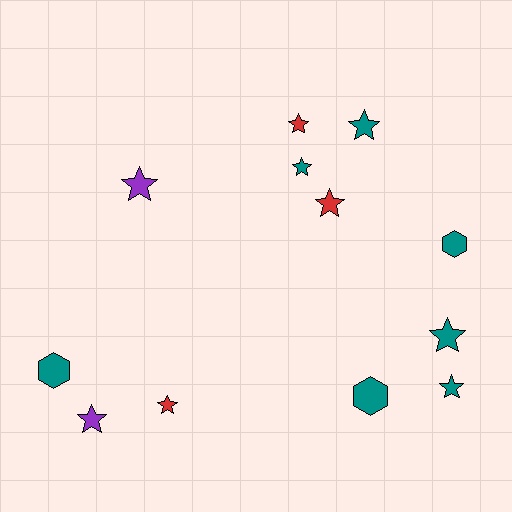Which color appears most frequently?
Teal, with 7 objects.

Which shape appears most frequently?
Star, with 9 objects.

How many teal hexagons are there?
There are 3 teal hexagons.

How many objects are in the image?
There are 12 objects.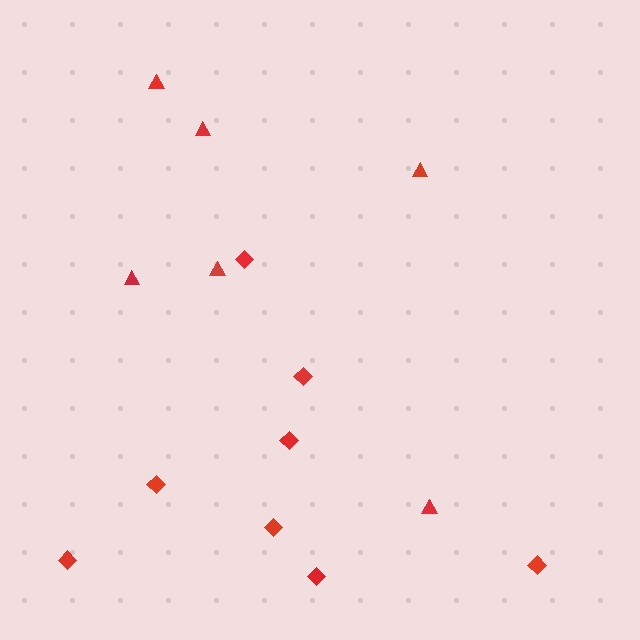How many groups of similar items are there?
There are 2 groups: one group of diamonds (8) and one group of triangles (6).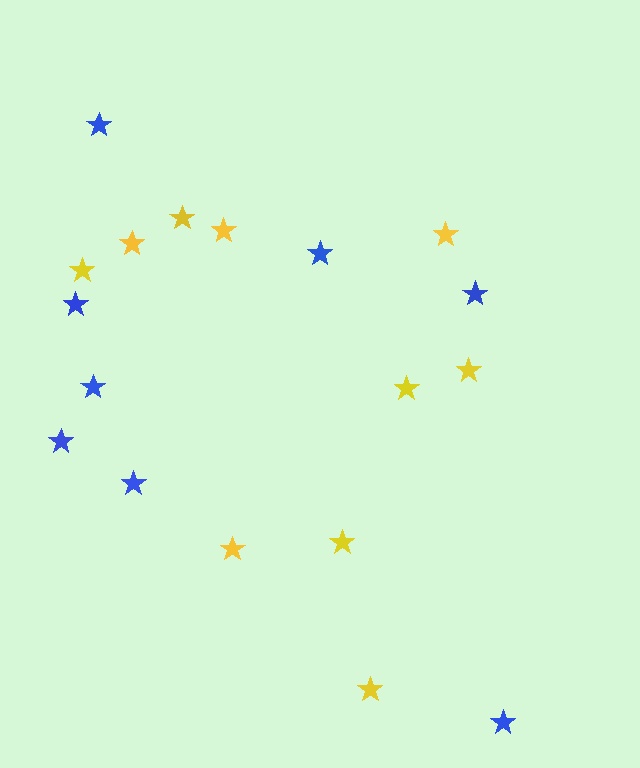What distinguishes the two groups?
There are 2 groups: one group of blue stars (8) and one group of yellow stars (10).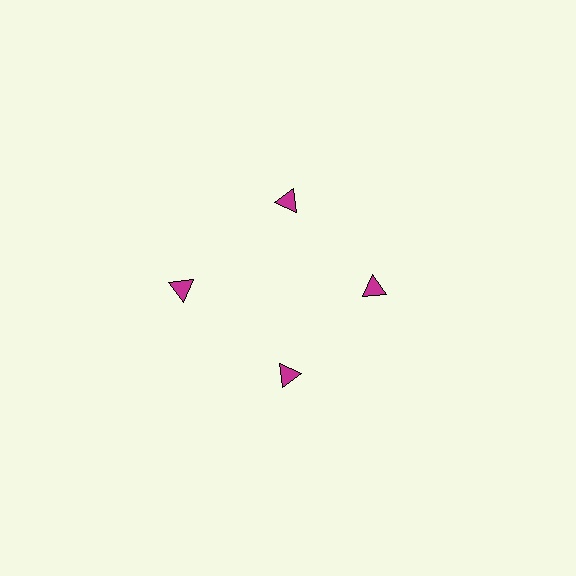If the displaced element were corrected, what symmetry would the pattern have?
It would have 4-fold rotational symmetry — the pattern would map onto itself every 90 degrees.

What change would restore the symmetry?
The symmetry would be restored by moving it inward, back onto the ring so that all 4 triangles sit at equal angles and equal distance from the center.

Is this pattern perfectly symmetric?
No. The 4 magenta triangles are arranged in a ring, but one element near the 9 o'clock position is pushed outward from the center, breaking the 4-fold rotational symmetry.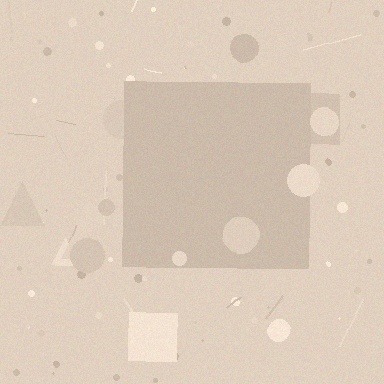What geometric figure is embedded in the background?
A square is embedded in the background.